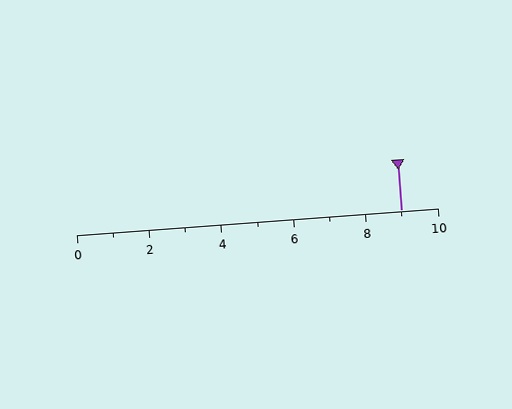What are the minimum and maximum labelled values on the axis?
The axis runs from 0 to 10.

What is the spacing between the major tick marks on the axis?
The major ticks are spaced 2 apart.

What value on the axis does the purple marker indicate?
The marker indicates approximately 9.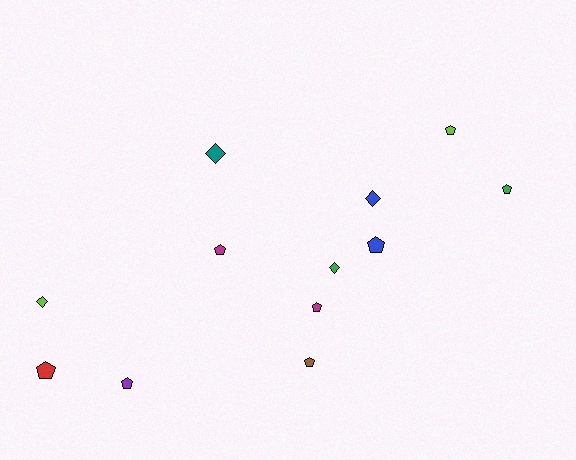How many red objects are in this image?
There is 1 red object.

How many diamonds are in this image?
There are 4 diamonds.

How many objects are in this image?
There are 12 objects.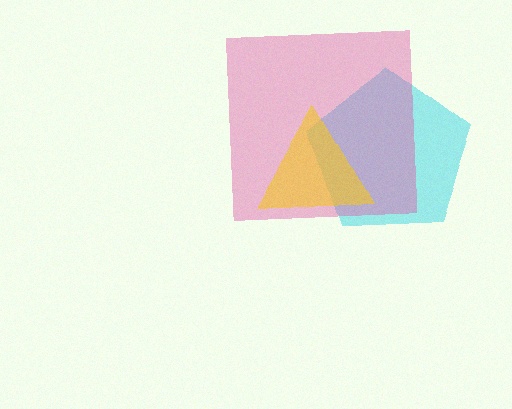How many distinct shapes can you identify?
There are 3 distinct shapes: a cyan pentagon, a pink square, a yellow triangle.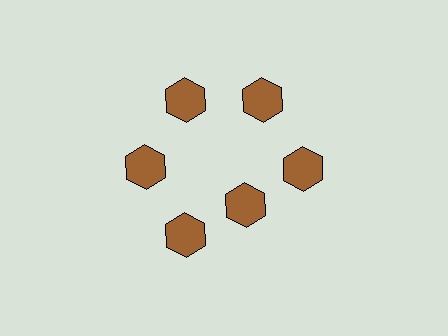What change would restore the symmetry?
The symmetry would be restored by moving it outward, back onto the ring so that all 6 hexagons sit at equal angles and equal distance from the center.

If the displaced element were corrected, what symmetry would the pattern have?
It would have 6-fold rotational symmetry — the pattern would map onto itself every 60 degrees.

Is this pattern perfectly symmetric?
No. The 6 brown hexagons are arranged in a ring, but one element near the 5 o'clock position is pulled inward toward the center, breaking the 6-fold rotational symmetry.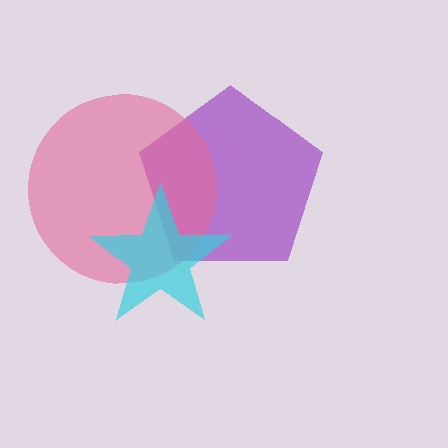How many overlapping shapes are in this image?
There are 3 overlapping shapes in the image.